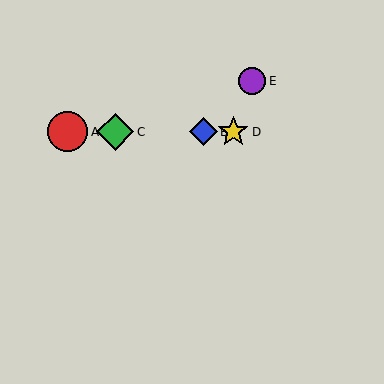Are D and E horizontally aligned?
No, D is at y≈132 and E is at y≈81.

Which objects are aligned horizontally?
Objects A, B, C, D are aligned horizontally.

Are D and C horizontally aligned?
Yes, both are at y≈132.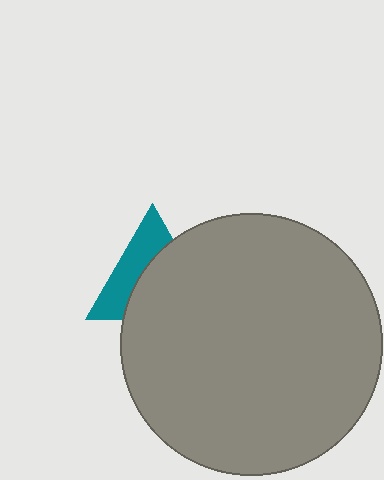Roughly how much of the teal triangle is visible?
A small part of it is visible (roughly 43%).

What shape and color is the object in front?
The object in front is a gray circle.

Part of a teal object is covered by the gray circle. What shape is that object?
It is a triangle.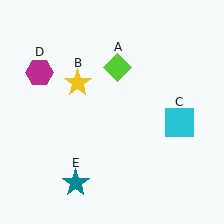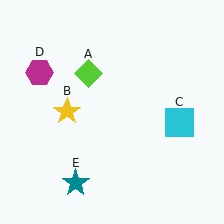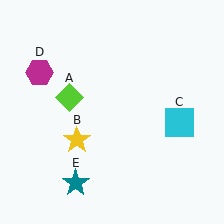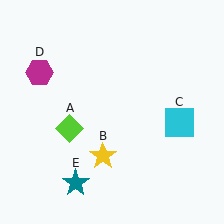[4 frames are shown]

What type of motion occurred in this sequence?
The lime diamond (object A), yellow star (object B) rotated counterclockwise around the center of the scene.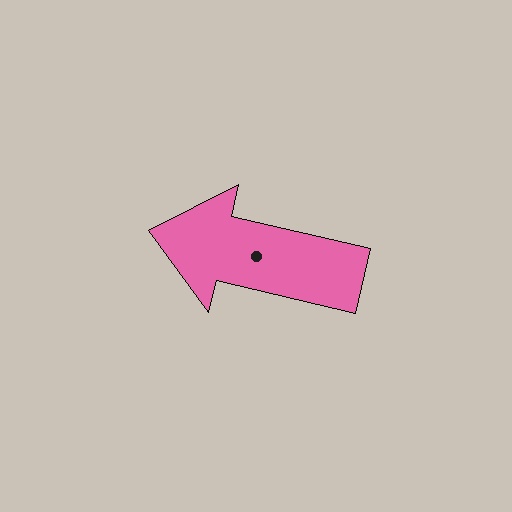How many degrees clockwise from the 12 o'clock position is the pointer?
Approximately 283 degrees.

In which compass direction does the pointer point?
West.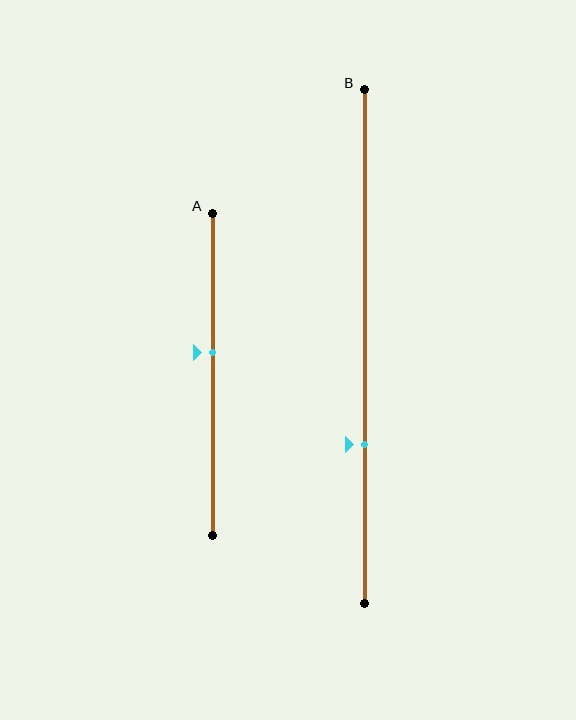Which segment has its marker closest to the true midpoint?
Segment A has its marker closest to the true midpoint.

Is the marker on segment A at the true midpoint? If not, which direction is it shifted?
No, the marker on segment A is shifted upward by about 7% of the segment length.